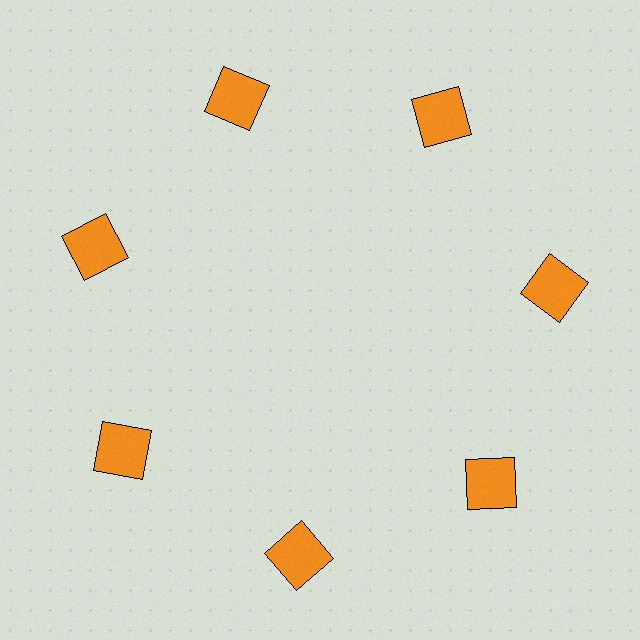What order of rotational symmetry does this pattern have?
This pattern has 7-fold rotational symmetry.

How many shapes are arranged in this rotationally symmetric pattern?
There are 7 shapes, arranged in 7 groups of 1.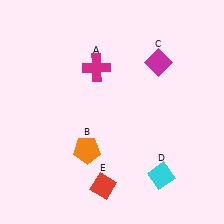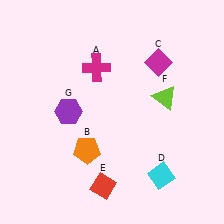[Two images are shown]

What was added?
A lime triangle (F), a purple hexagon (G) were added in Image 2.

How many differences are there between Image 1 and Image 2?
There are 2 differences between the two images.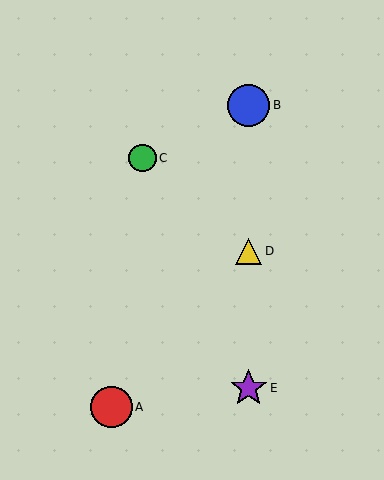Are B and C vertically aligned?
No, B is at x≈249 and C is at x≈143.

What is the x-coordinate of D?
Object D is at x≈249.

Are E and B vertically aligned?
Yes, both are at x≈249.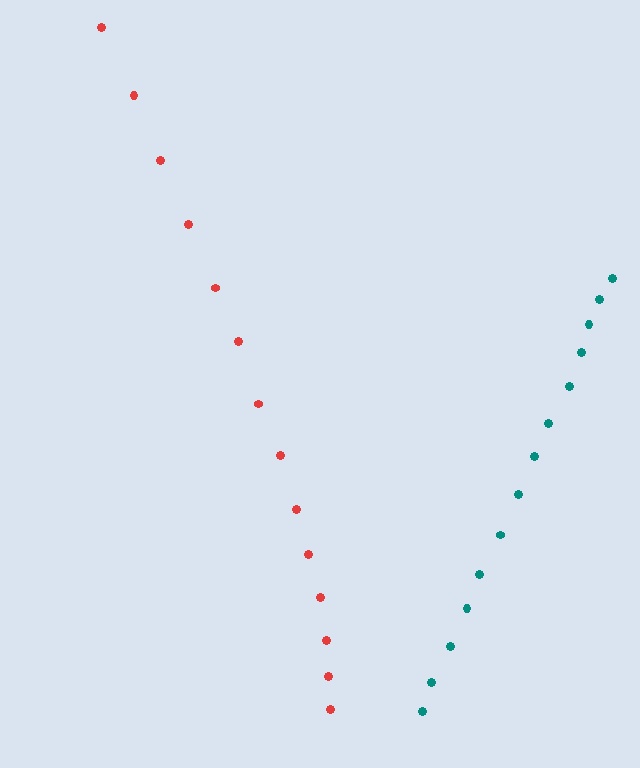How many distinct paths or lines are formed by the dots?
There are 2 distinct paths.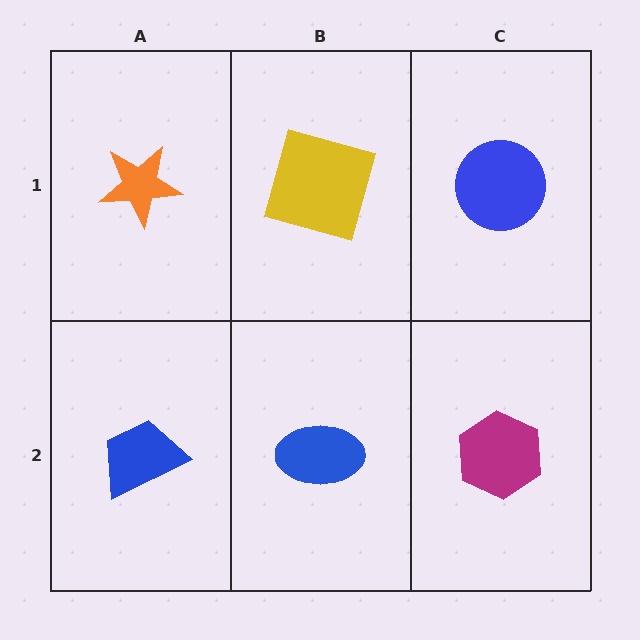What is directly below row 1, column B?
A blue ellipse.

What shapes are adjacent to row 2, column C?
A blue circle (row 1, column C), a blue ellipse (row 2, column B).